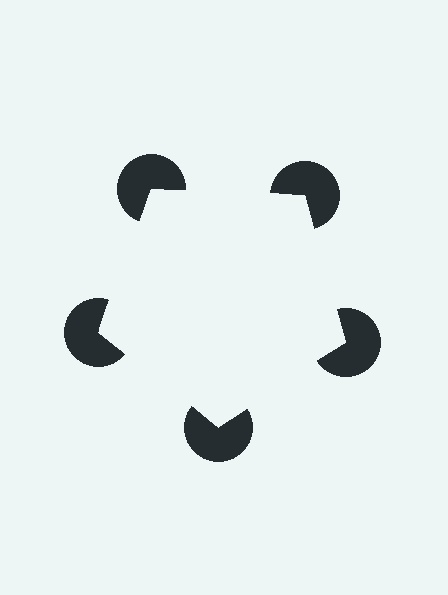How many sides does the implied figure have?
5 sides.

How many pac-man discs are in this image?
There are 5 — one at each vertex of the illusory pentagon.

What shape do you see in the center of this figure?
An illusory pentagon — its edges are inferred from the aligned wedge cuts in the pac-man discs, not physically drawn.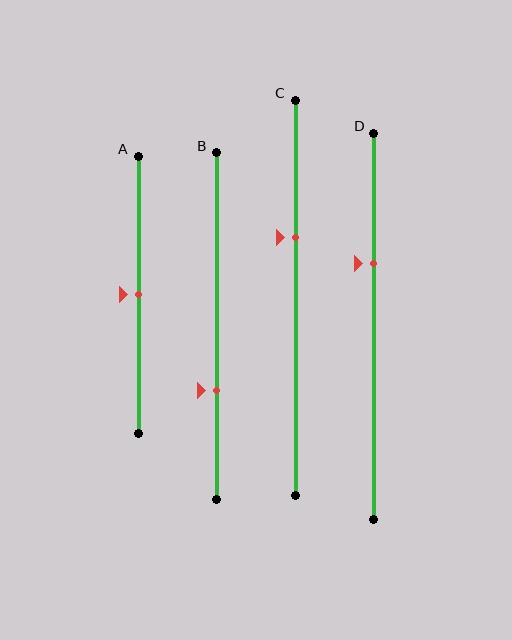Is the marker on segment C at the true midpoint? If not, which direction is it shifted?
No, the marker on segment C is shifted upward by about 15% of the segment length.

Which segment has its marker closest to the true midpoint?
Segment A has its marker closest to the true midpoint.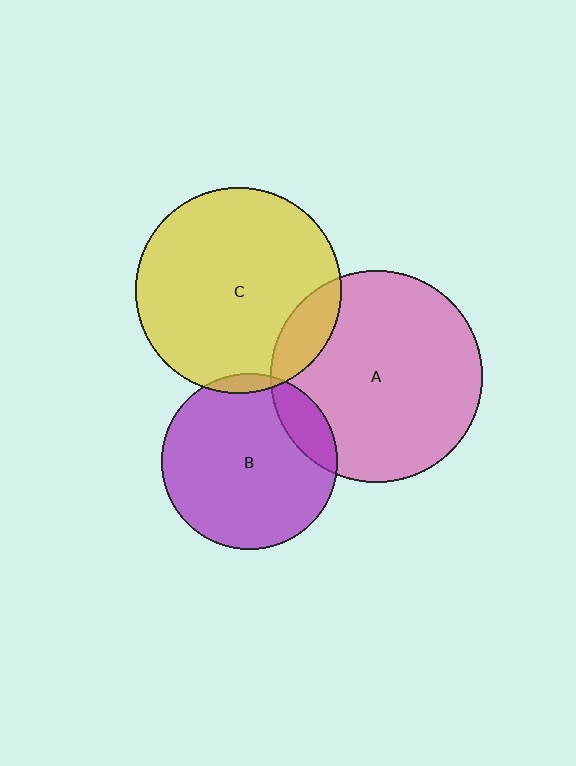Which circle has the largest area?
Circle A (pink).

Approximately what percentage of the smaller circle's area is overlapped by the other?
Approximately 15%.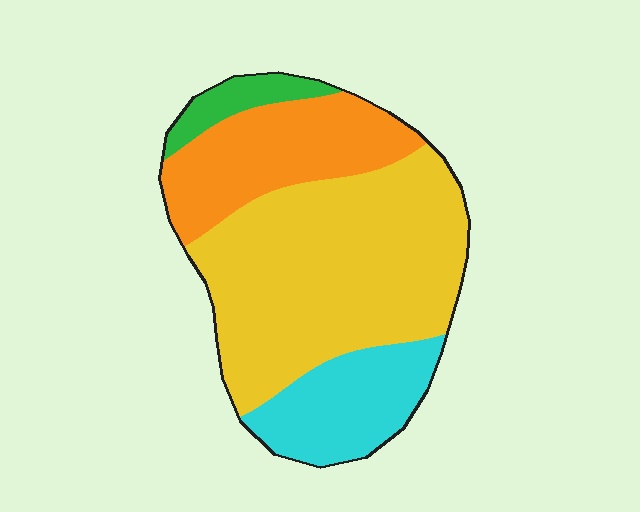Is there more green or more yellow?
Yellow.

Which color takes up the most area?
Yellow, at roughly 55%.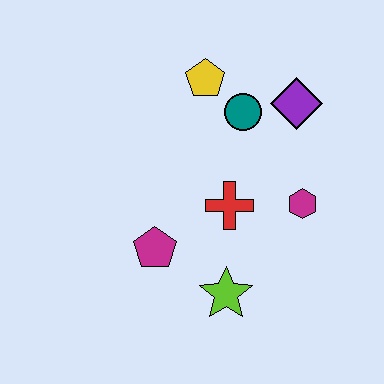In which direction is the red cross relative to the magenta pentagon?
The red cross is to the right of the magenta pentagon.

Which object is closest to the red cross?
The magenta hexagon is closest to the red cross.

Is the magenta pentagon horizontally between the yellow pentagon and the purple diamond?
No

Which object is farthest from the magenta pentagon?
The purple diamond is farthest from the magenta pentagon.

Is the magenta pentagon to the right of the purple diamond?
No